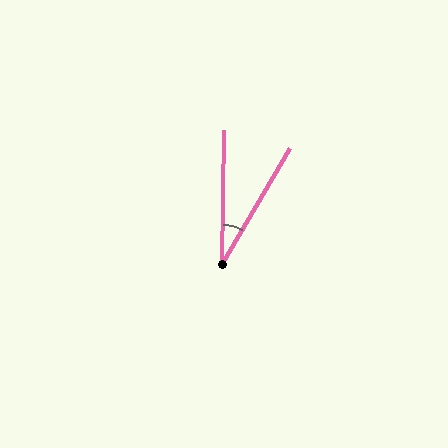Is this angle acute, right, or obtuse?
It is acute.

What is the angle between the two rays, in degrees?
Approximately 29 degrees.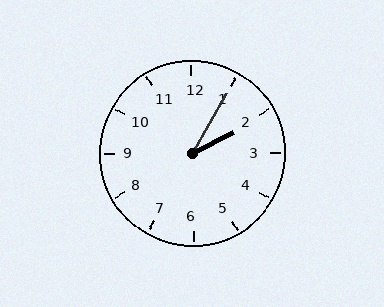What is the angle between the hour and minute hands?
Approximately 32 degrees.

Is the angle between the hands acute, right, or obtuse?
It is acute.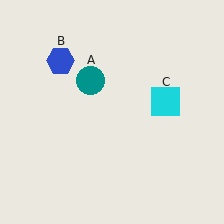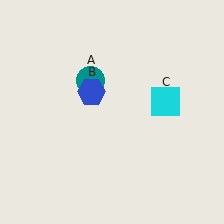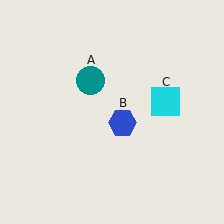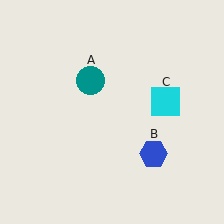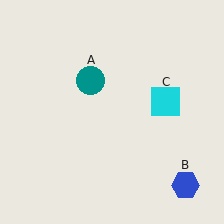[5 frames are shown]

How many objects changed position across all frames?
1 object changed position: blue hexagon (object B).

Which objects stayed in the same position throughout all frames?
Teal circle (object A) and cyan square (object C) remained stationary.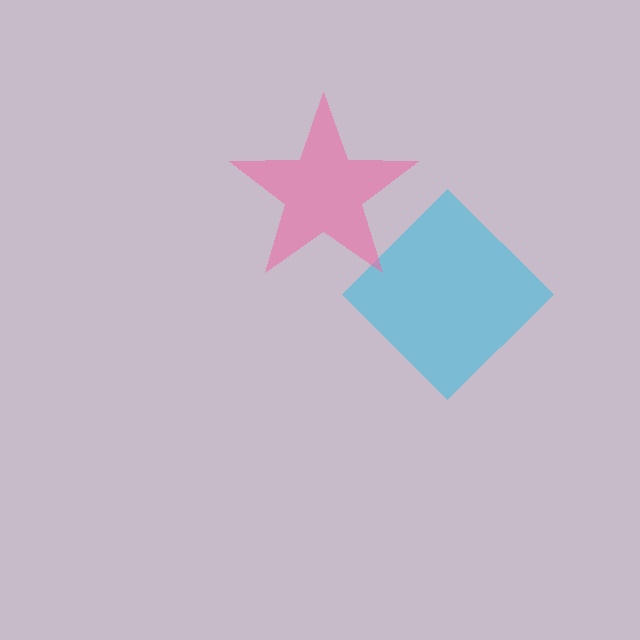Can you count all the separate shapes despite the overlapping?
Yes, there are 2 separate shapes.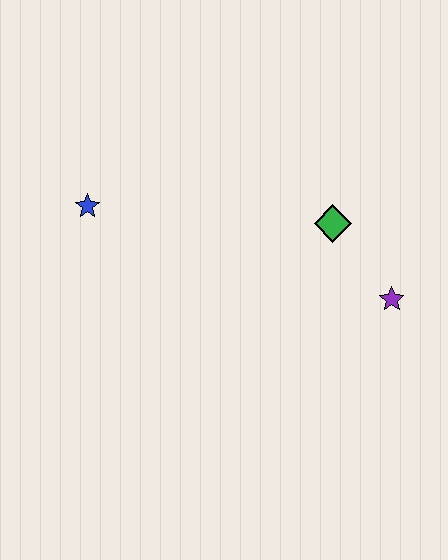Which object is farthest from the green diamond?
The blue star is farthest from the green diamond.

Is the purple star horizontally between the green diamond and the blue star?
No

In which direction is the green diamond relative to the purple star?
The green diamond is above the purple star.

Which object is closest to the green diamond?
The purple star is closest to the green diamond.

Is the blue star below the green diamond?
No